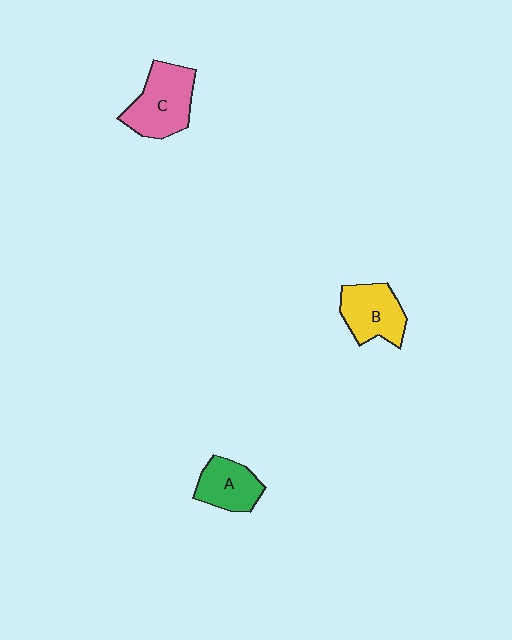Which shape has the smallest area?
Shape A (green).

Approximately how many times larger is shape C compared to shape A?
Approximately 1.4 times.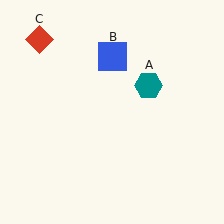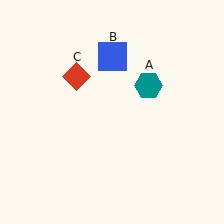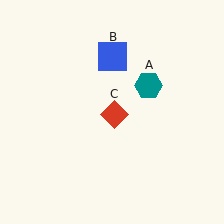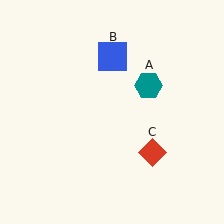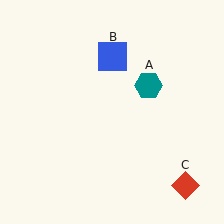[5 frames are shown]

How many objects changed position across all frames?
1 object changed position: red diamond (object C).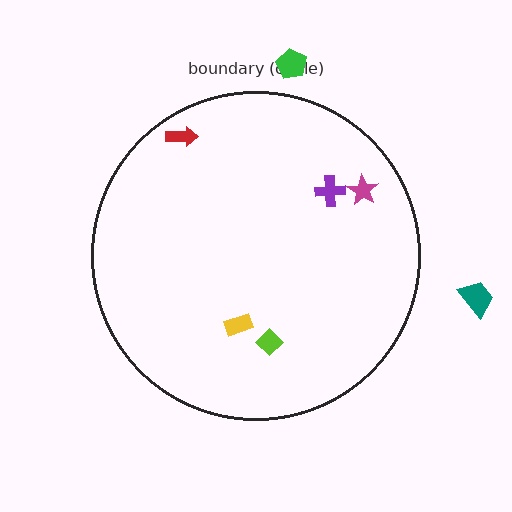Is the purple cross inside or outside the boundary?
Inside.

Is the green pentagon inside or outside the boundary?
Outside.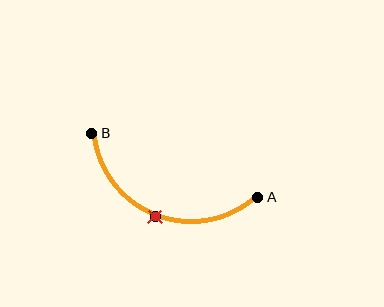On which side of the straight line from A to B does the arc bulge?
The arc bulges below the straight line connecting A and B.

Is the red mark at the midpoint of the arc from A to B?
Yes. The red mark lies on the arc at equal arc-length from both A and B — it is the arc midpoint.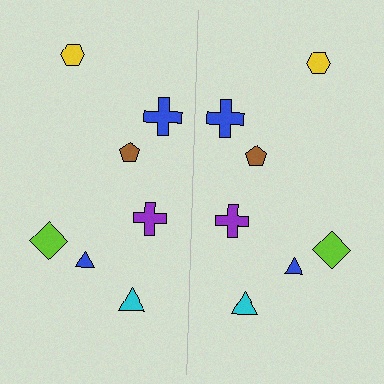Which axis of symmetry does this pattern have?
The pattern has a vertical axis of symmetry running through the center of the image.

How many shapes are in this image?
There are 14 shapes in this image.